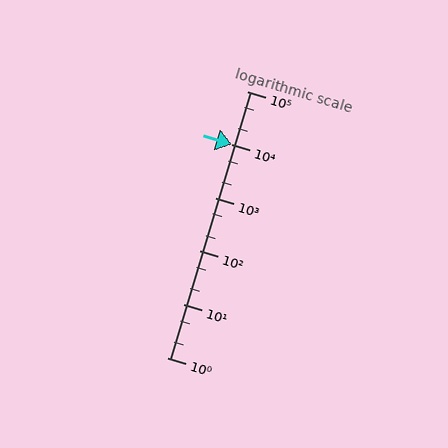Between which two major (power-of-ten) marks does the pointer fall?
The pointer is between 10000 and 100000.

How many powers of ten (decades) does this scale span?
The scale spans 5 decades, from 1 to 100000.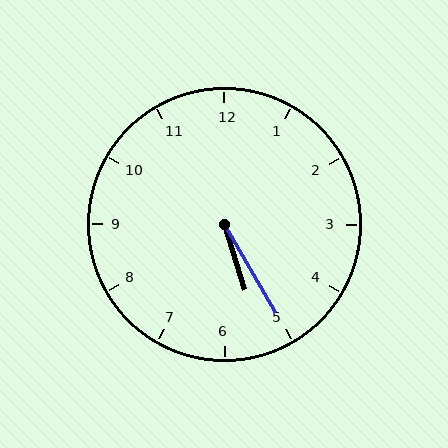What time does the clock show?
5:25.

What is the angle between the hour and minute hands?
Approximately 12 degrees.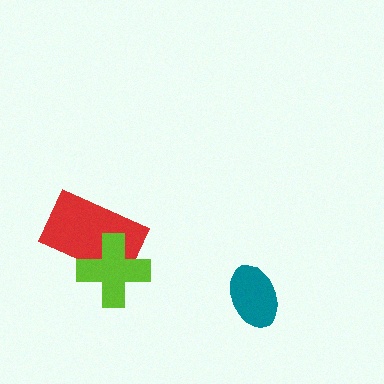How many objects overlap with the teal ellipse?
0 objects overlap with the teal ellipse.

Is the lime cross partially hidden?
No, no other shape covers it.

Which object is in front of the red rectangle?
The lime cross is in front of the red rectangle.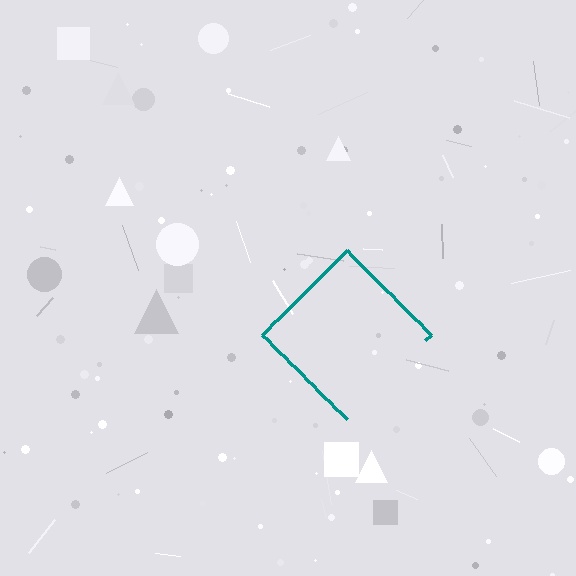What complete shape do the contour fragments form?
The contour fragments form a diamond.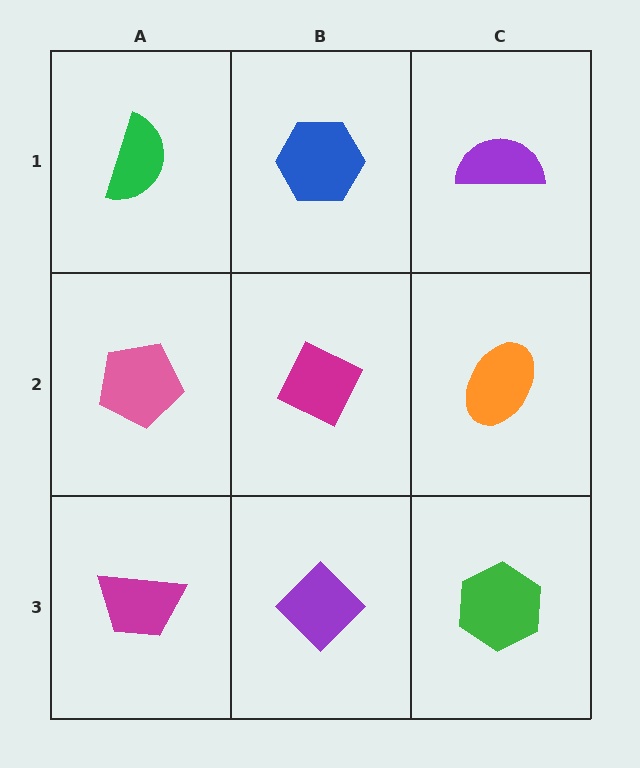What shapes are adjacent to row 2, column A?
A green semicircle (row 1, column A), a magenta trapezoid (row 3, column A), a magenta diamond (row 2, column B).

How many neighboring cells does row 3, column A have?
2.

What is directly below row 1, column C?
An orange ellipse.